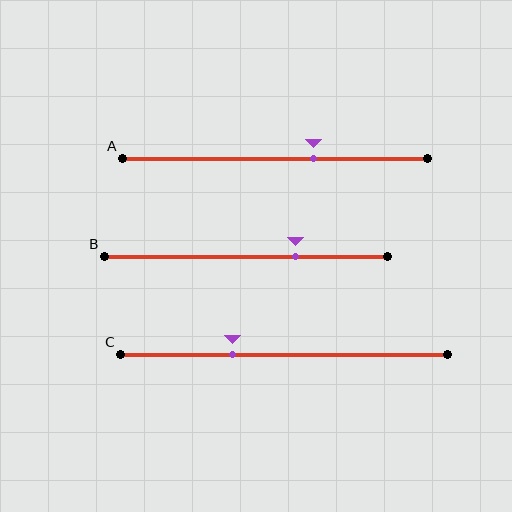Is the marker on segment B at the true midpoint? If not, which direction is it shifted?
No, the marker on segment B is shifted to the right by about 18% of the segment length.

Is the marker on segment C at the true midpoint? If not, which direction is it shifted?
No, the marker on segment C is shifted to the left by about 16% of the segment length.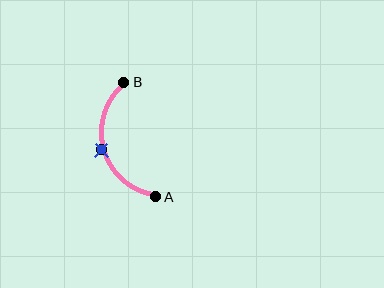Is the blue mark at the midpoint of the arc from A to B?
Yes. The blue mark lies on the arc at equal arc-length from both A and B — it is the arc midpoint.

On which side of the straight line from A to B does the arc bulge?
The arc bulges to the left of the straight line connecting A and B.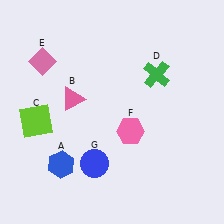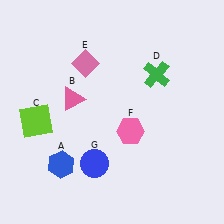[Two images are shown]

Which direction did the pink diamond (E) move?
The pink diamond (E) moved right.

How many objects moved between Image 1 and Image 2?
1 object moved between the two images.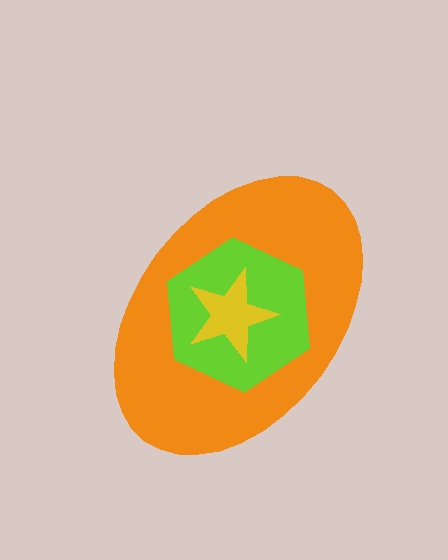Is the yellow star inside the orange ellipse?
Yes.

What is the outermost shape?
The orange ellipse.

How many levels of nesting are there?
3.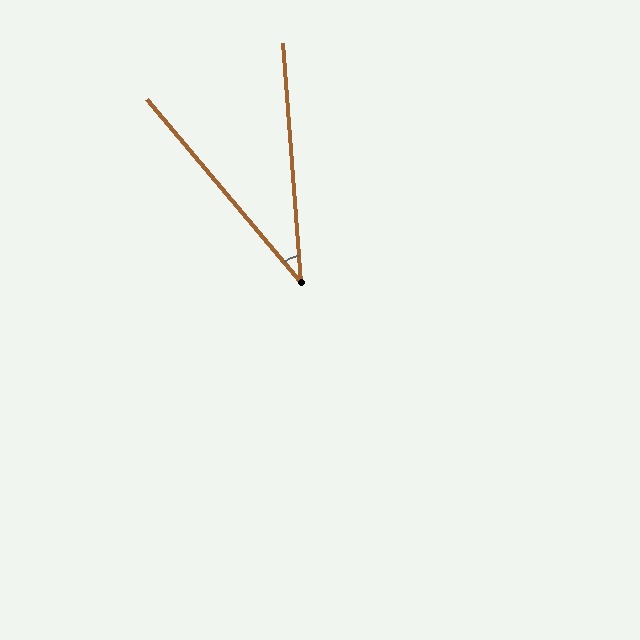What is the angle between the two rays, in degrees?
Approximately 36 degrees.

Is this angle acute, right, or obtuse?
It is acute.